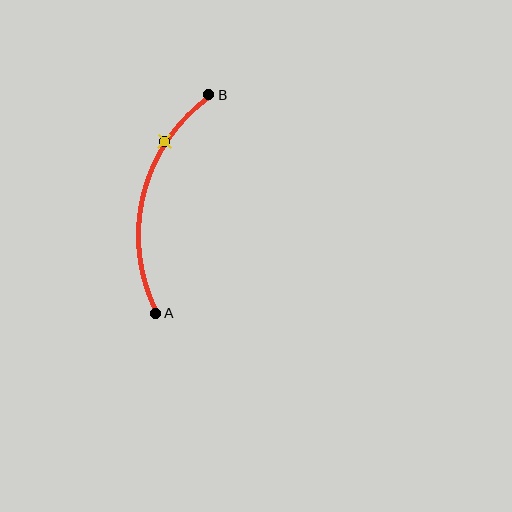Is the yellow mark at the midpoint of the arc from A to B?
No. The yellow mark lies on the arc but is closer to endpoint B. The arc midpoint would be at the point on the curve equidistant along the arc from both A and B.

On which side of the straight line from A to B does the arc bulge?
The arc bulges to the left of the straight line connecting A and B.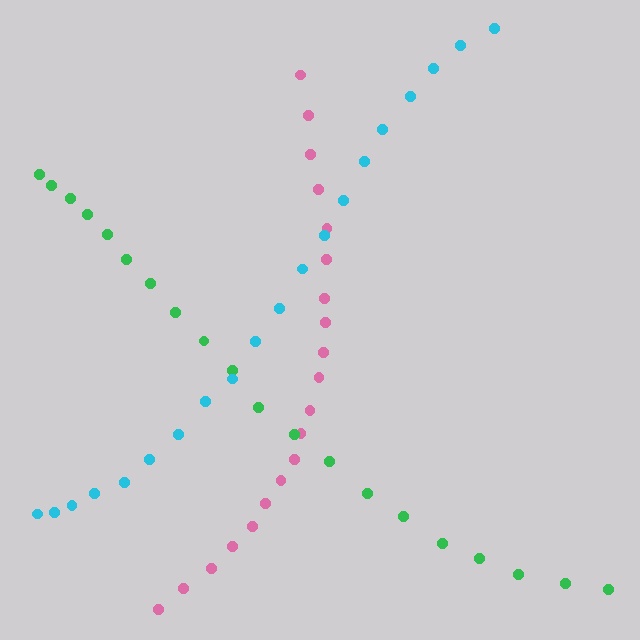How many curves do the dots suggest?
There are 3 distinct paths.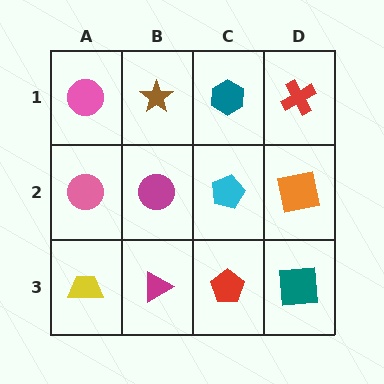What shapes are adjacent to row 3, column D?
An orange square (row 2, column D), a red pentagon (row 3, column C).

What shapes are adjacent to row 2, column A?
A pink circle (row 1, column A), a yellow trapezoid (row 3, column A), a magenta circle (row 2, column B).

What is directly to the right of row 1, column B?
A teal hexagon.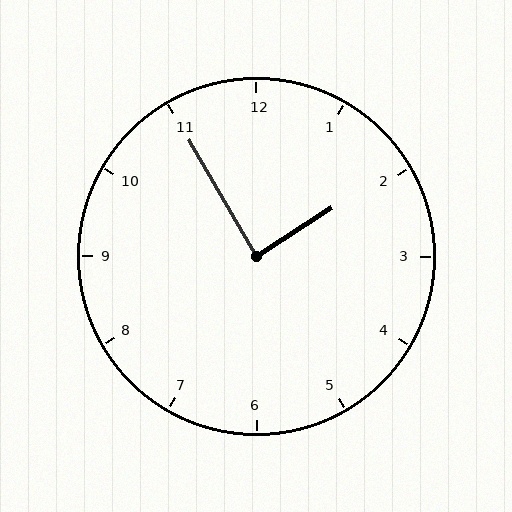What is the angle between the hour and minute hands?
Approximately 88 degrees.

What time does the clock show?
1:55.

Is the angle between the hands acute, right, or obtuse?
It is right.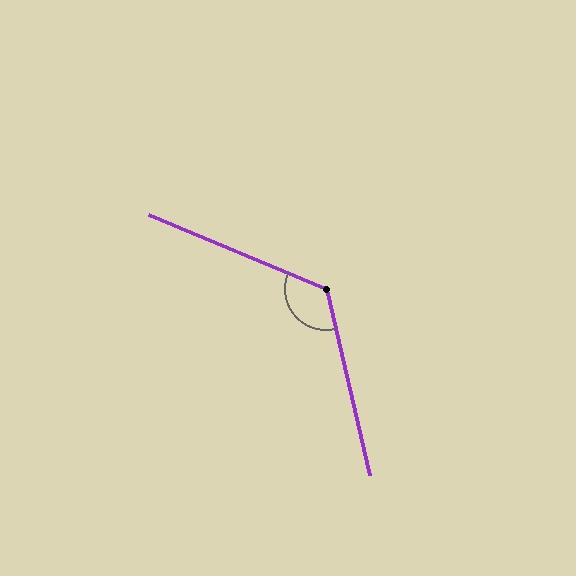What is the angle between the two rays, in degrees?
Approximately 126 degrees.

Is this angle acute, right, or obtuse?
It is obtuse.